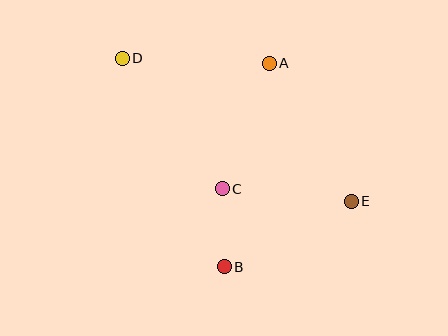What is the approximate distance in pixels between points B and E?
The distance between B and E is approximately 143 pixels.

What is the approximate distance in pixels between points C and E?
The distance between C and E is approximately 129 pixels.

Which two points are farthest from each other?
Points D and E are farthest from each other.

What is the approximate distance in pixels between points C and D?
The distance between C and D is approximately 164 pixels.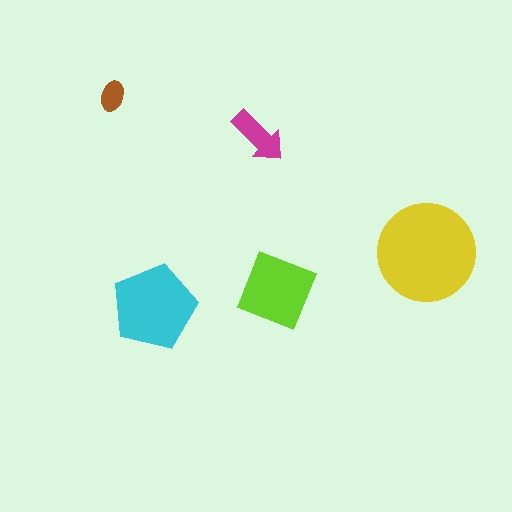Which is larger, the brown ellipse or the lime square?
The lime square.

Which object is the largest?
The yellow circle.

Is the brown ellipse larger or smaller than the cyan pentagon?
Smaller.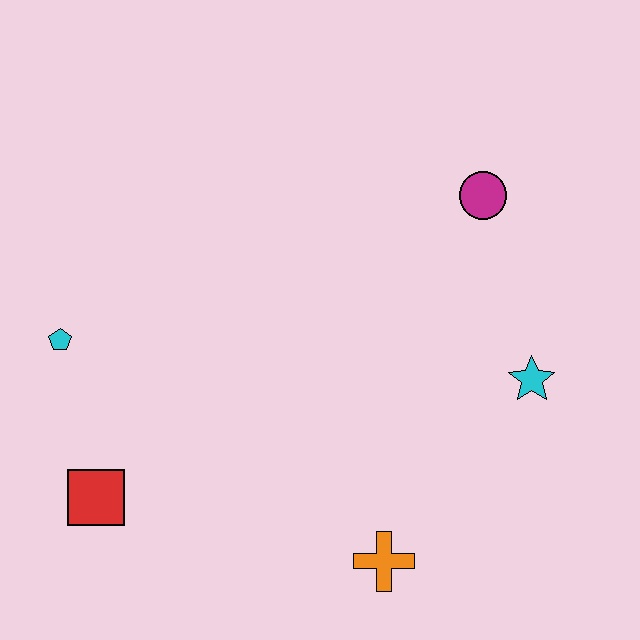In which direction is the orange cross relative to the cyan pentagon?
The orange cross is to the right of the cyan pentagon.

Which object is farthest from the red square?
The magenta circle is farthest from the red square.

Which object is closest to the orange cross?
The cyan star is closest to the orange cross.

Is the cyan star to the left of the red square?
No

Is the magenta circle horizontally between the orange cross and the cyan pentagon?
No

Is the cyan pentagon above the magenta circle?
No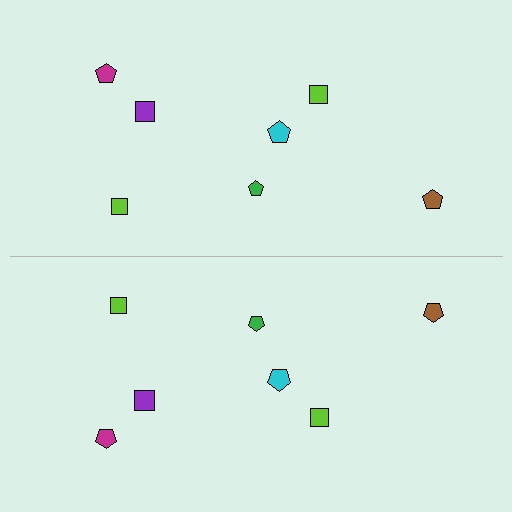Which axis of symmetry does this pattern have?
The pattern has a horizontal axis of symmetry running through the center of the image.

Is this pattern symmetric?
Yes, this pattern has bilateral (reflection) symmetry.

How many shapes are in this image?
There are 14 shapes in this image.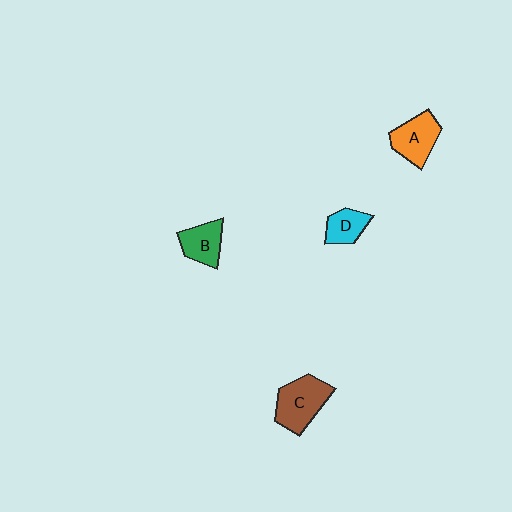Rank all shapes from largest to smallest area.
From largest to smallest: C (brown), A (orange), B (green), D (cyan).